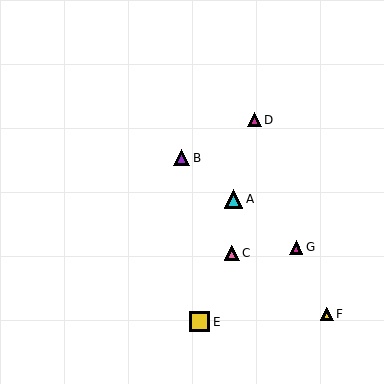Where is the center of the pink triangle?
The center of the pink triangle is at (232, 253).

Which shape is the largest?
The yellow square (labeled E) is the largest.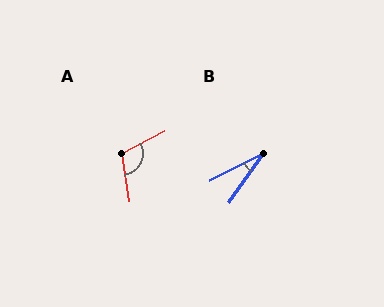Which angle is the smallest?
B, at approximately 28 degrees.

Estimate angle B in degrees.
Approximately 28 degrees.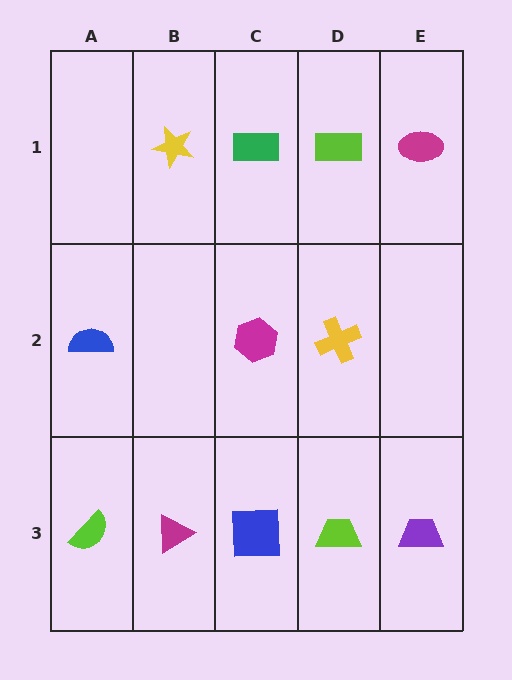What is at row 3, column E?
A purple trapezoid.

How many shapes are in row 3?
5 shapes.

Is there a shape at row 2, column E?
No, that cell is empty.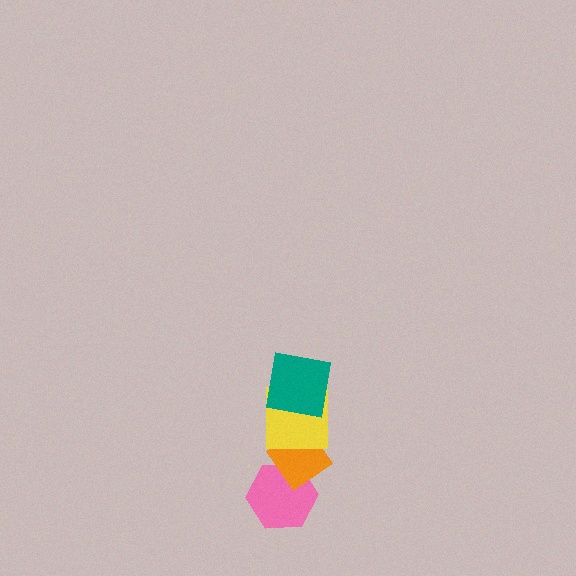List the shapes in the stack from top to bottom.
From top to bottom: the teal square, the yellow square, the orange diamond, the pink hexagon.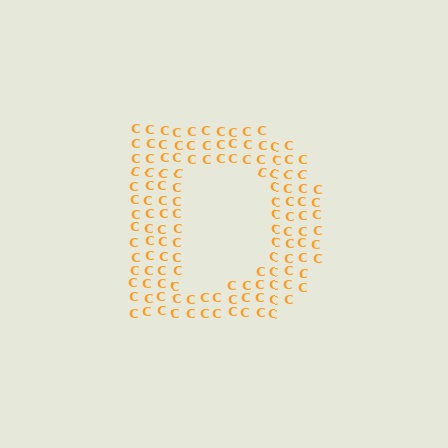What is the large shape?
The large shape is the letter D.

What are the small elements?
The small elements are letter C's.